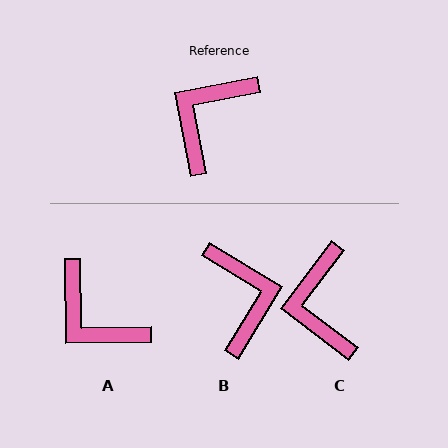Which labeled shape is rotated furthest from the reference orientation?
B, about 132 degrees away.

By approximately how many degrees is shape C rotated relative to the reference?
Approximately 42 degrees counter-clockwise.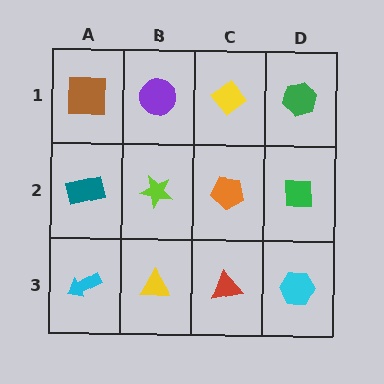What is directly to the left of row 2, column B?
A teal rectangle.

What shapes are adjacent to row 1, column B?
A lime star (row 2, column B), a brown square (row 1, column A), a yellow diamond (row 1, column C).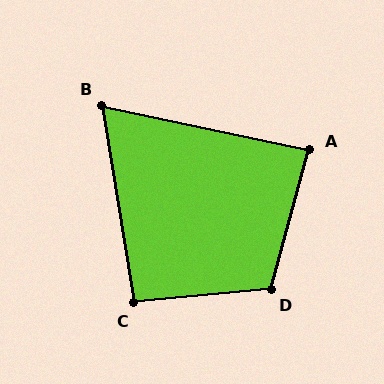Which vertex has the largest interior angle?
D, at approximately 111 degrees.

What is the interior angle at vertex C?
Approximately 93 degrees (approximately right).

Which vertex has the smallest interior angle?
B, at approximately 69 degrees.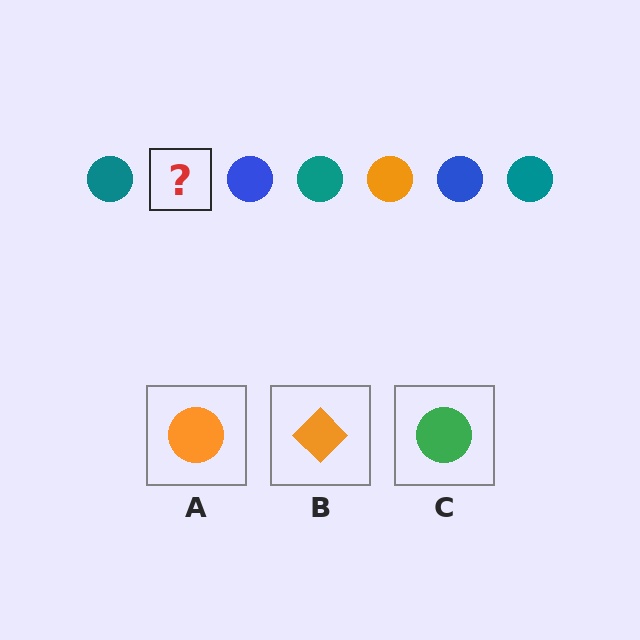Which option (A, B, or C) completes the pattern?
A.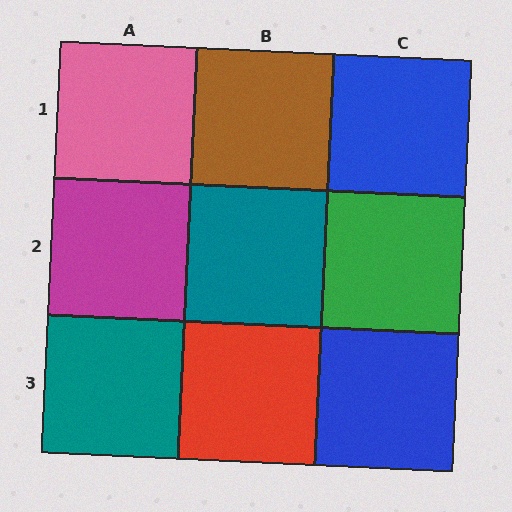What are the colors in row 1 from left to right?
Pink, brown, blue.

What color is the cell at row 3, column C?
Blue.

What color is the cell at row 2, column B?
Teal.